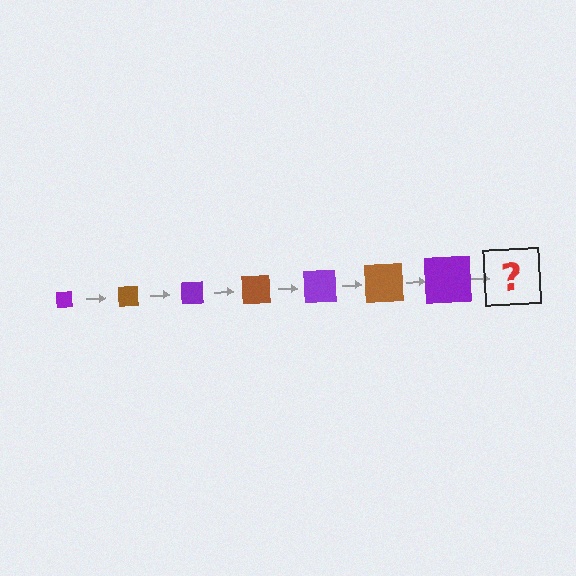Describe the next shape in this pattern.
It should be a brown square, larger than the previous one.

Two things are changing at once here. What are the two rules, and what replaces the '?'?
The two rules are that the square grows larger each step and the color cycles through purple and brown. The '?' should be a brown square, larger than the previous one.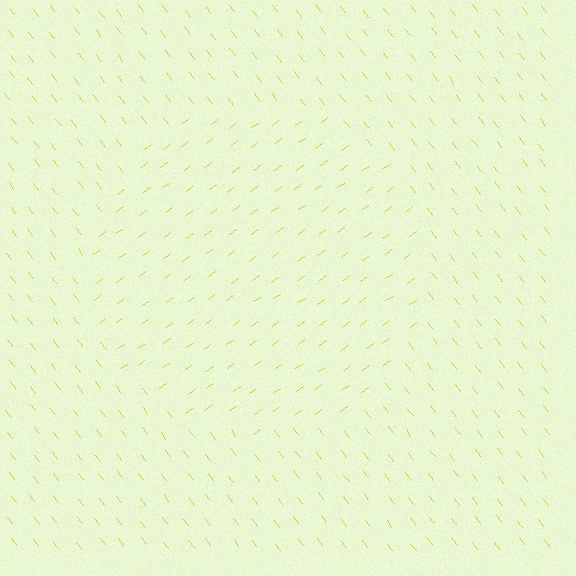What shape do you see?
I see a circle.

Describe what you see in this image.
The image is filled with small yellow line segments. A circle region in the image has lines oriented differently from the surrounding lines, creating a visible texture boundary.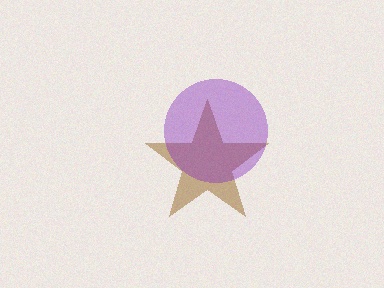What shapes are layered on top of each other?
The layered shapes are: a brown star, a purple circle.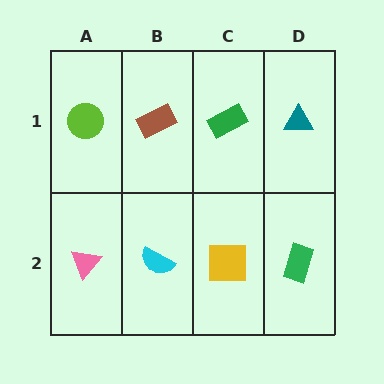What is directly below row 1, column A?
A pink triangle.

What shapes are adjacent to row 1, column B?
A cyan semicircle (row 2, column B), a lime circle (row 1, column A), a green rectangle (row 1, column C).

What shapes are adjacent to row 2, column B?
A brown rectangle (row 1, column B), a pink triangle (row 2, column A), a yellow square (row 2, column C).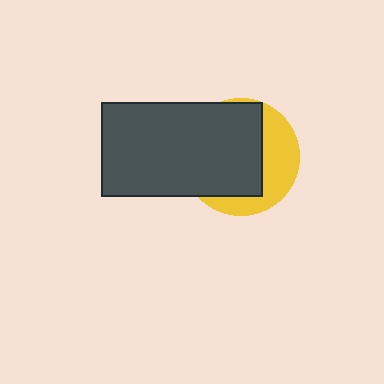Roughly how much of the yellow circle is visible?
A small part of it is visible (roughly 36%).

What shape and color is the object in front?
The object in front is a dark gray rectangle.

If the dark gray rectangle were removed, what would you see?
You would see the complete yellow circle.